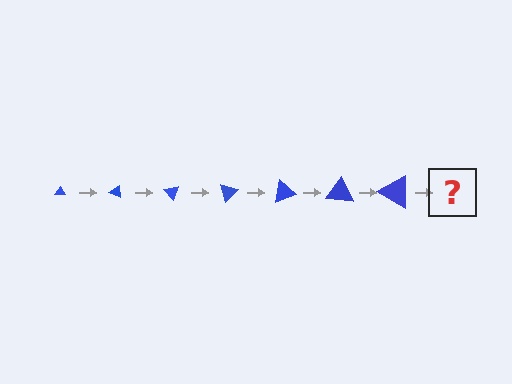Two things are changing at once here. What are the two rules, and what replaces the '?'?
The two rules are that the triangle grows larger each step and it rotates 25 degrees each step. The '?' should be a triangle, larger than the previous one and rotated 175 degrees from the start.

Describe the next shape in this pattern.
It should be a triangle, larger than the previous one and rotated 175 degrees from the start.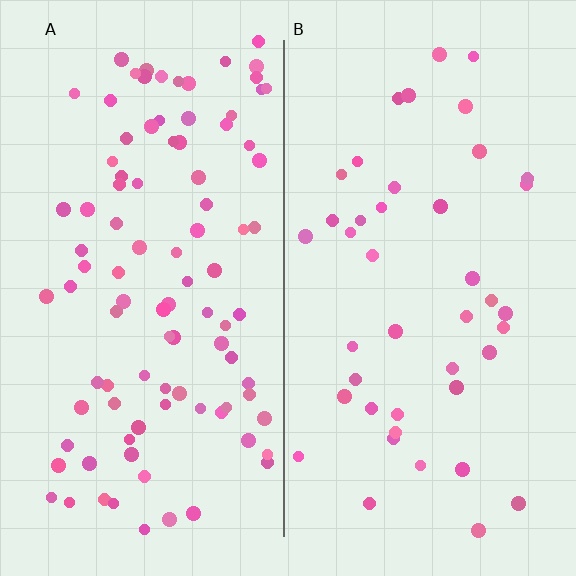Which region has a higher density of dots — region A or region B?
A (the left).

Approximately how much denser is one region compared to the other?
Approximately 2.3× — region A over region B.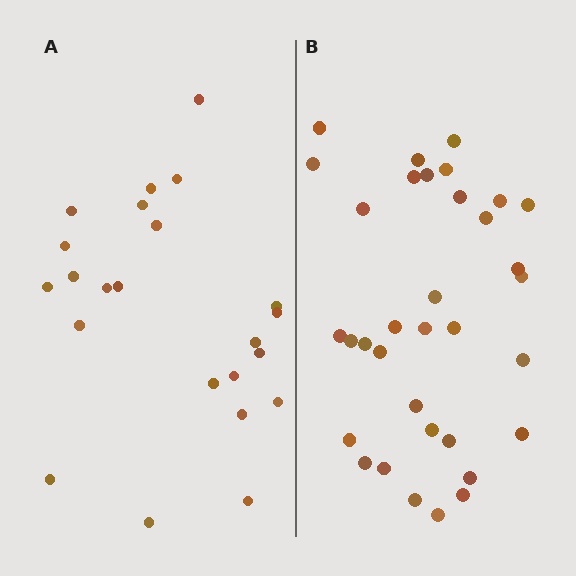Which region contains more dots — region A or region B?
Region B (the right region) has more dots.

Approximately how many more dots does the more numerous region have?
Region B has roughly 12 or so more dots than region A.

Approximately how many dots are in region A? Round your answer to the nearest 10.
About 20 dots. (The exact count is 23, which rounds to 20.)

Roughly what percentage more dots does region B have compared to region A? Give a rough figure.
About 50% more.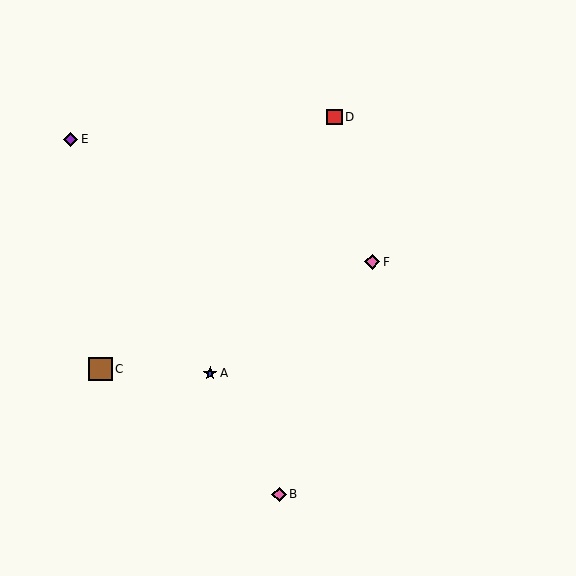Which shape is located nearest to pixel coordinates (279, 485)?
The pink diamond (labeled B) at (279, 494) is nearest to that location.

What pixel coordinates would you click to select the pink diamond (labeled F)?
Click at (372, 262) to select the pink diamond F.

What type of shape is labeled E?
Shape E is a purple diamond.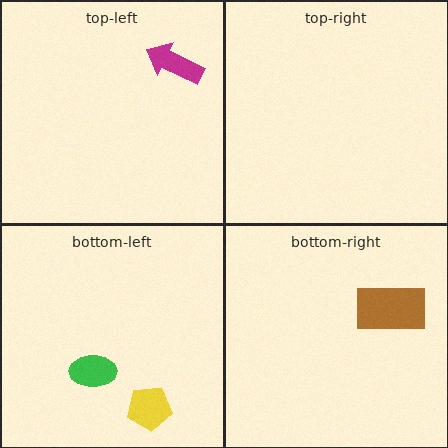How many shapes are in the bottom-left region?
2.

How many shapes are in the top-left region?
1.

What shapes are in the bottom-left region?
The green ellipse, the yellow pentagon.